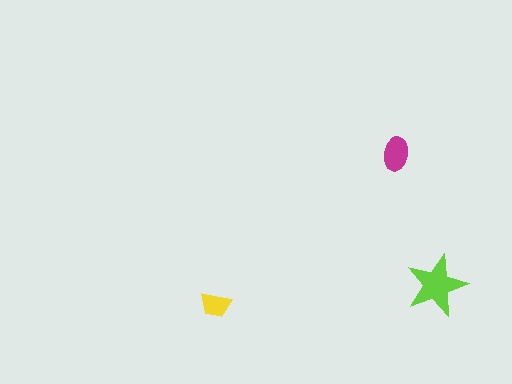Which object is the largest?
The lime star.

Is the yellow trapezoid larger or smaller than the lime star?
Smaller.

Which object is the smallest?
The yellow trapezoid.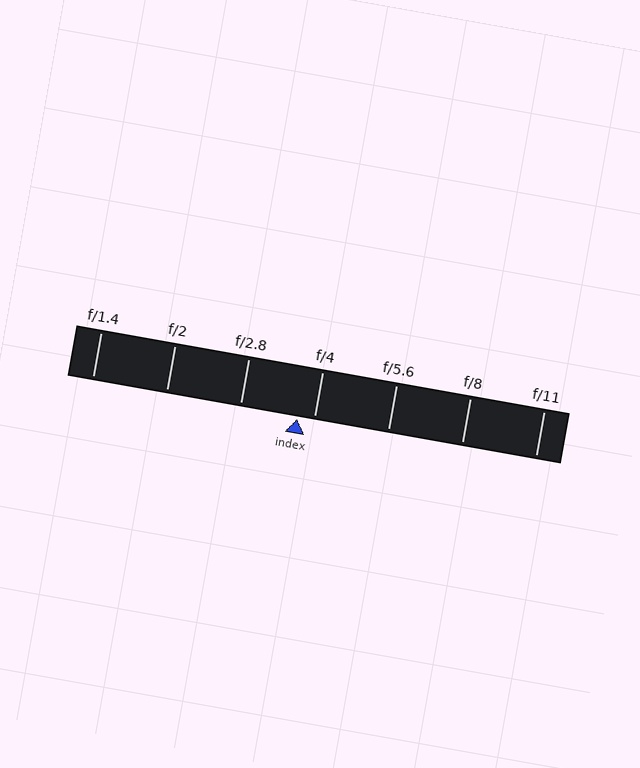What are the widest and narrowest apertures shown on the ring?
The widest aperture shown is f/1.4 and the narrowest is f/11.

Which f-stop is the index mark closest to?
The index mark is closest to f/4.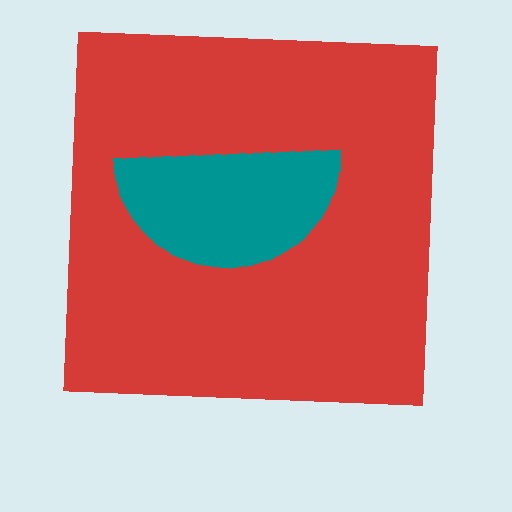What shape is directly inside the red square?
The teal semicircle.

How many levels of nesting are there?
2.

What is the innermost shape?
The teal semicircle.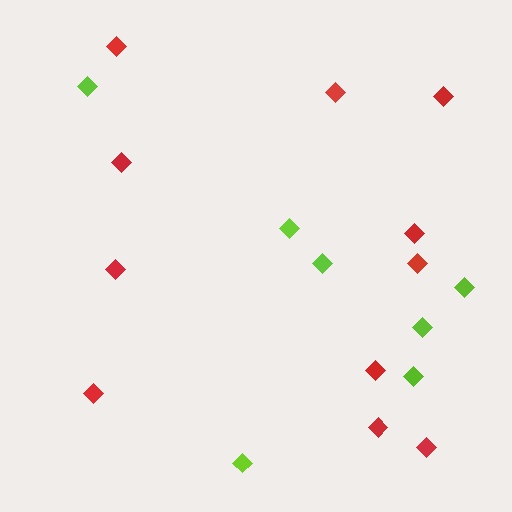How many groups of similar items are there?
There are 2 groups: one group of lime diamonds (7) and one group of red diamonds (11).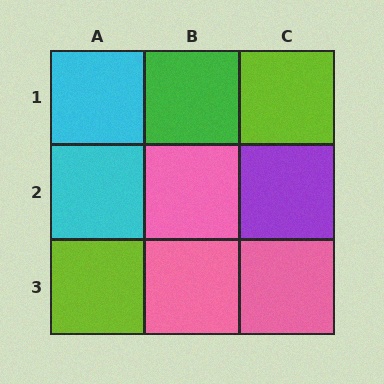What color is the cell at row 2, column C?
Purple.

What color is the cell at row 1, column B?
Green.